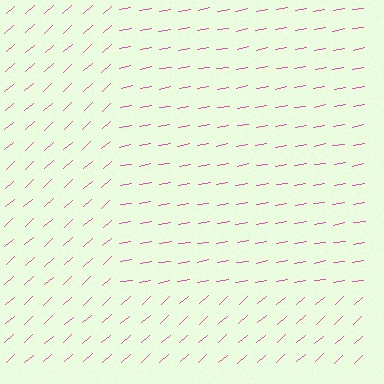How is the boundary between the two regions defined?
The boundary is defined purely by a change in line orientation (approximately 32 degrees difference). All lines are the same color and thickness.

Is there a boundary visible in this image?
Yes, there is a texture boundary formed by a change in line orientation.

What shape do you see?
I see a rectangle.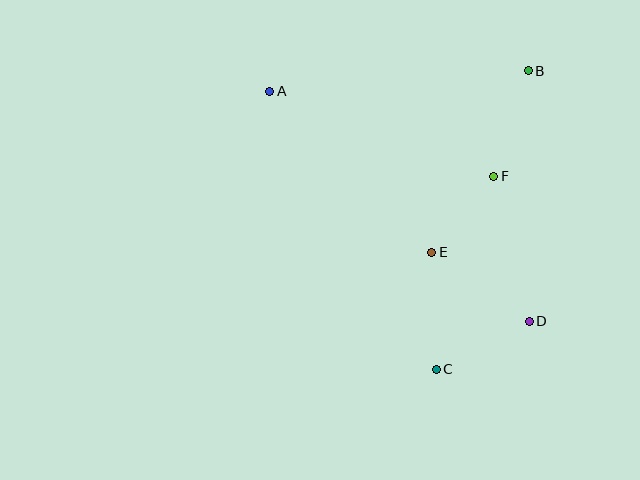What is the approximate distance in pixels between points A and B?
The distance between A and B is approximately 260 pixels.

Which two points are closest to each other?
Points E and F are closest to each other.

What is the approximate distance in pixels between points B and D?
The distance between B and D is approximately 250 pixels.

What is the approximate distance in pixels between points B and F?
The distance between B and F is approximately 111 pixels.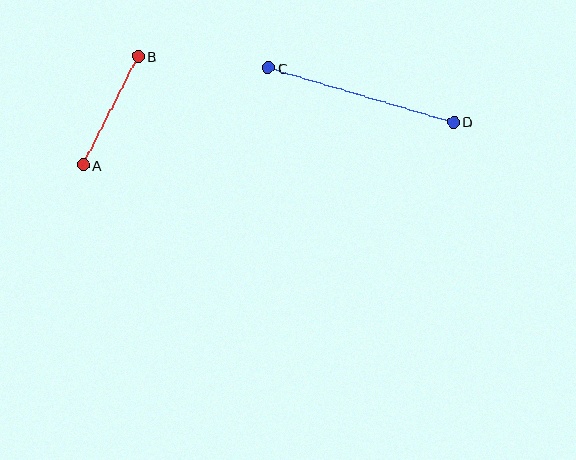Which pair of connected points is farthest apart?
Points C and D are farthest apart.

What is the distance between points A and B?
The distance is approximately 122 pixels.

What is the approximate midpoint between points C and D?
The midpoint is at approximately (361, 95) pixels.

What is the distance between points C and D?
The distance is approximately 193 pixels.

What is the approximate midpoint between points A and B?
The midpoint is at approximately (111, 111) pixels.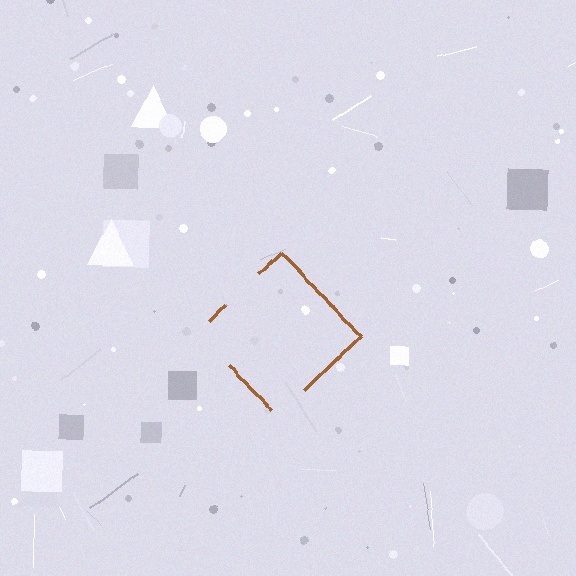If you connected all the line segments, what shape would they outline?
They would outline a diamond.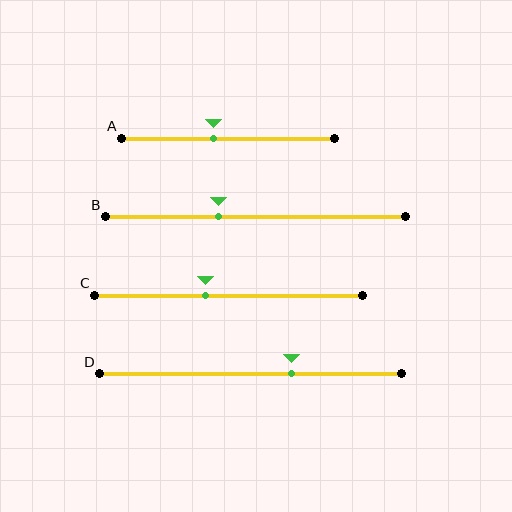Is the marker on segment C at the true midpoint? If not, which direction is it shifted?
No, the marker on segment C is shifted to the left by about 9% of the segment length.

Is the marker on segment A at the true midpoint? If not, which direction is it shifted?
No, the marker on segment A is shifted to the left by about 7% of the segment length.